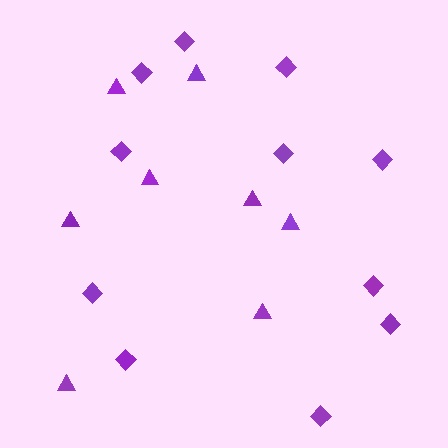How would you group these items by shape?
There are 2 groups: one group of diamonds (11) and one group of triangles (8).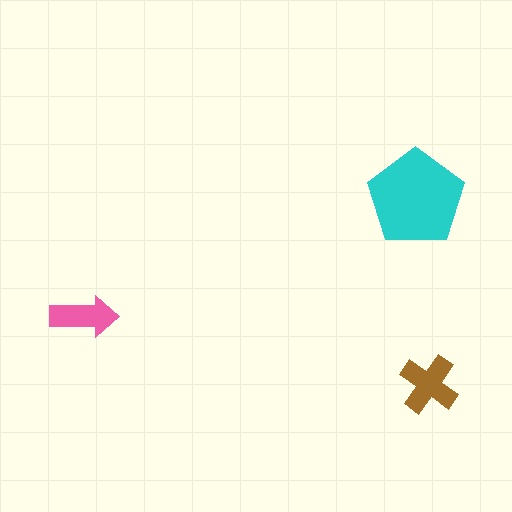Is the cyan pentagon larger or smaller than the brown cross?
Larger.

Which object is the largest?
The cyan pentagon.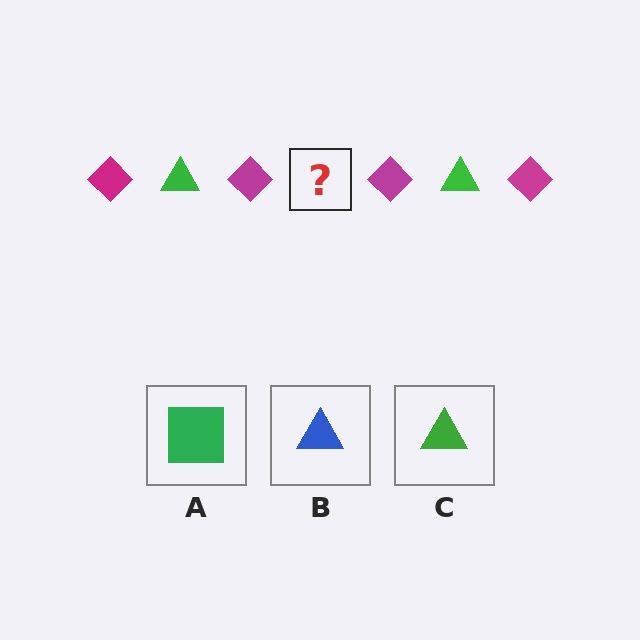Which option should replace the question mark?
Option C.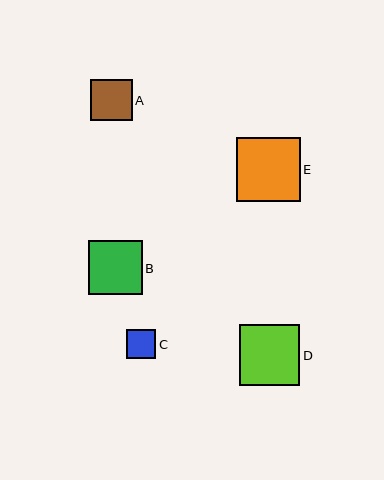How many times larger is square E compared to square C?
Square E is approximately 2.2 times the size of square C.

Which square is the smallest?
Square C is the smallest with a size of approximately 29 pixels.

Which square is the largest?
Square E is the largest with a size of approximately 64 pixels.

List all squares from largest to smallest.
From largest to smallest: E, D, B, A, C.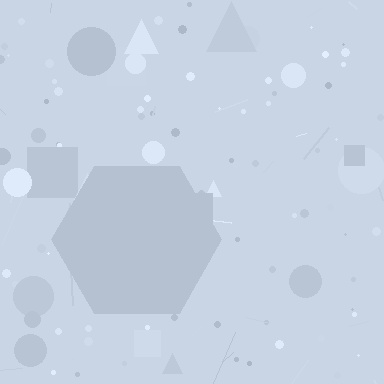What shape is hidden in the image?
A hexagon is hidden in the image.